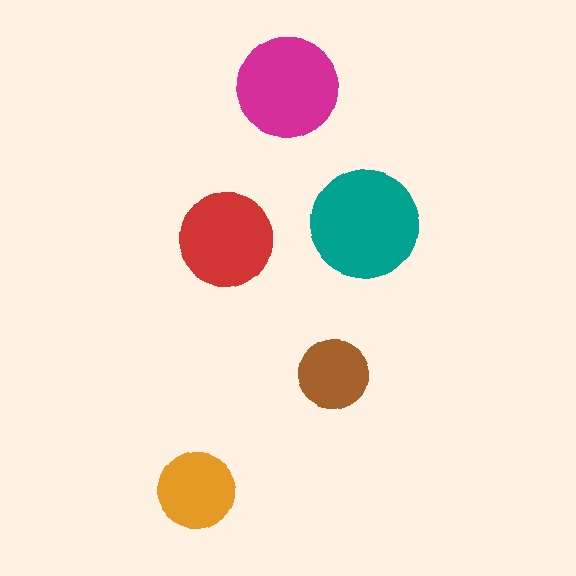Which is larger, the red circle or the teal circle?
The teal one.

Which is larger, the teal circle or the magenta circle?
The teal one.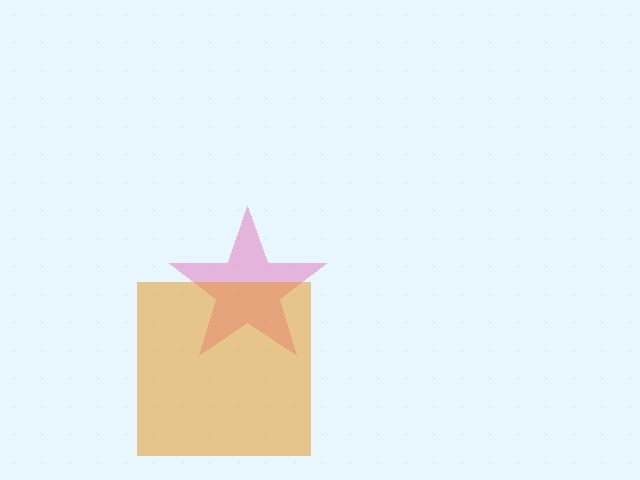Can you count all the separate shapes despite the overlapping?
Yes, there are 2 separate shapes.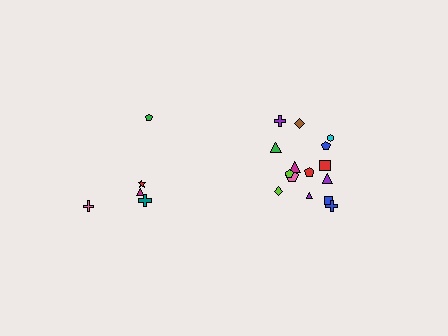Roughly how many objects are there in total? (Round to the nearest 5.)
Roughly 20 objects in total.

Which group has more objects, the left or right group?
The right group.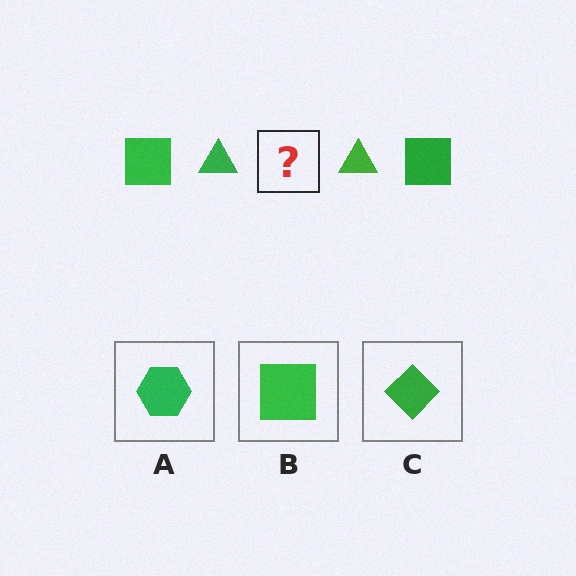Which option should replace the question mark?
Option B.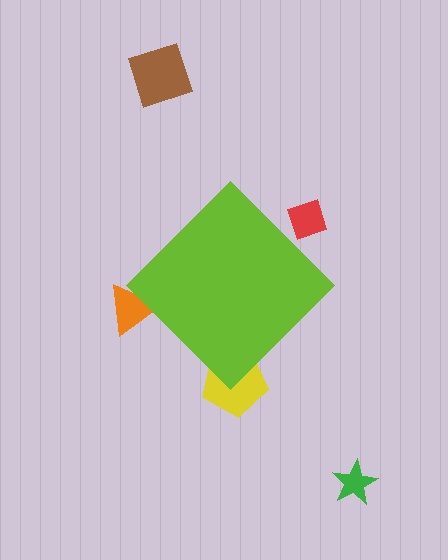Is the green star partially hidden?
No, the green star is fully visible.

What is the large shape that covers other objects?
A lime diamond.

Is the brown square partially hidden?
No, the brown square is fully visible.